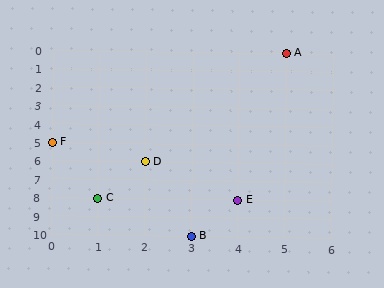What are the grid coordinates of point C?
Point C is at grid coordinates (1, 8).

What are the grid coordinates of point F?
Point F is at grid coordinates (0, 5).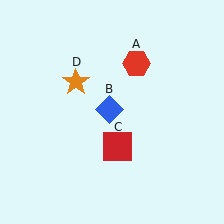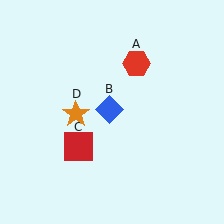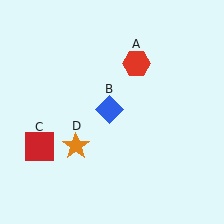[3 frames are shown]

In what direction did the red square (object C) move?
The red square (object C) moved left.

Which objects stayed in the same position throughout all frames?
Red hexagon (object A) and blue diamond (object B) remained stationary.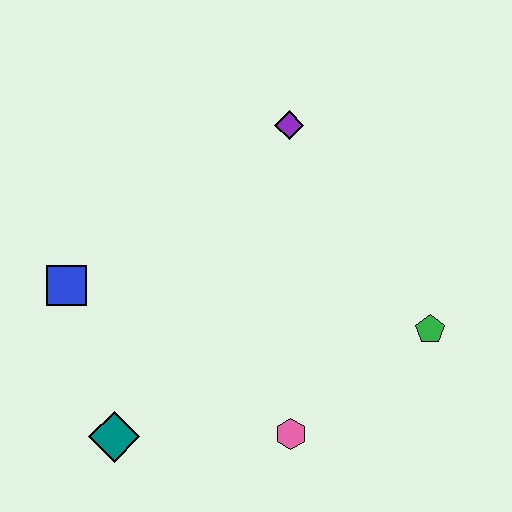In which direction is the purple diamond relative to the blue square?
The purple diamond is to the right of the blue square.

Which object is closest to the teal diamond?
The blue square is closest to the teal diamond.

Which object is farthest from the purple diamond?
The teal diamond is farthest from the purple diamond.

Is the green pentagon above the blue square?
No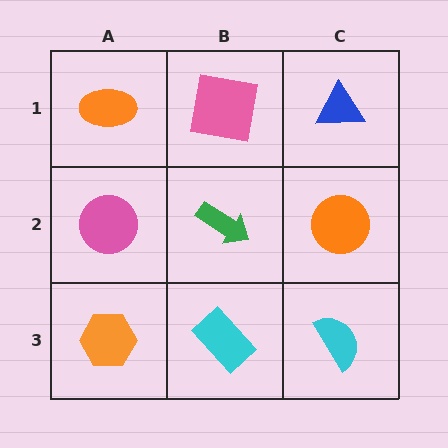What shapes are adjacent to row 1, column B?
A green arrow (row 2, column B), an orange ellipse (row 1, column A), a blue triangle (row 1, column C).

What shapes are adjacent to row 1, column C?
An orange circle (row 2, column C), a pink square (row 1, column B).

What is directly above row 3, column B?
A green arrow.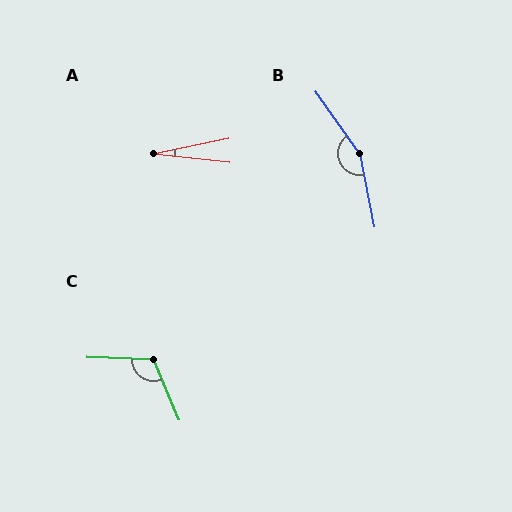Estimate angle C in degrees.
Approximately 115 degrees.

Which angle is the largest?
B, at approximately 156 degrees.